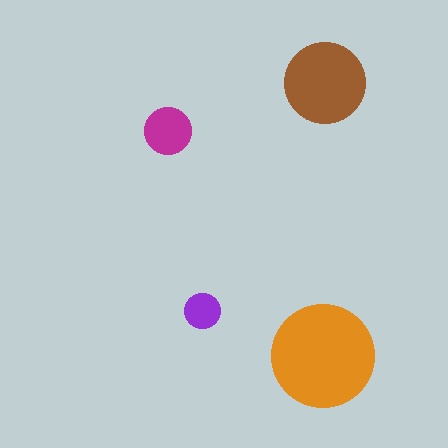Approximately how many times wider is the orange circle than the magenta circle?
About 2 times wider.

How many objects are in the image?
There are 4 objects in the image.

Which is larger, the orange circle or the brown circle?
The orange one.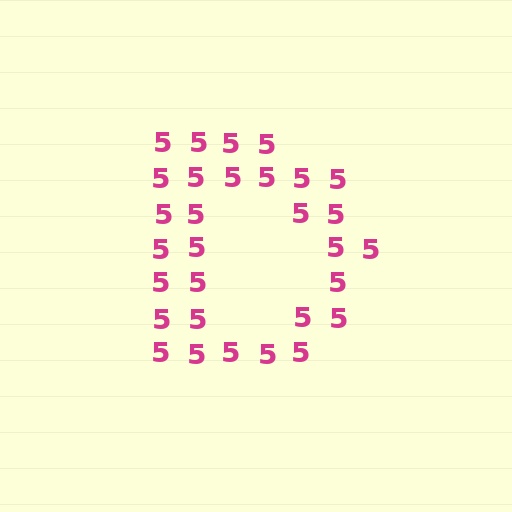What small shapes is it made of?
It is made of small digit 5's.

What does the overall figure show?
The overall figure shows the letter D.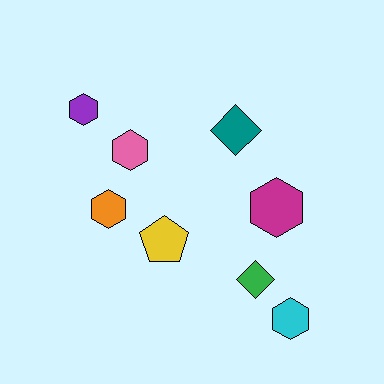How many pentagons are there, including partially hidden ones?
There is 1 pentagon.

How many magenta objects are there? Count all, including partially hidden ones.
There is 1 magenta object.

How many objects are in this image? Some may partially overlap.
There are 8 objects.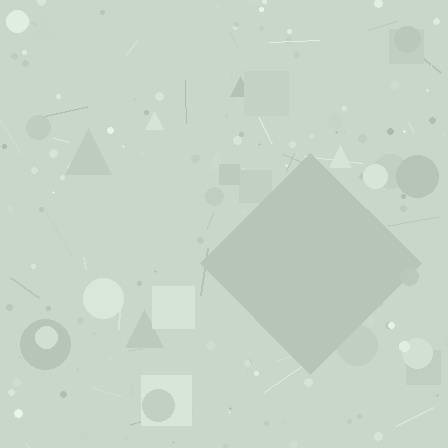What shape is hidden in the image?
A diamond is hidden in the image.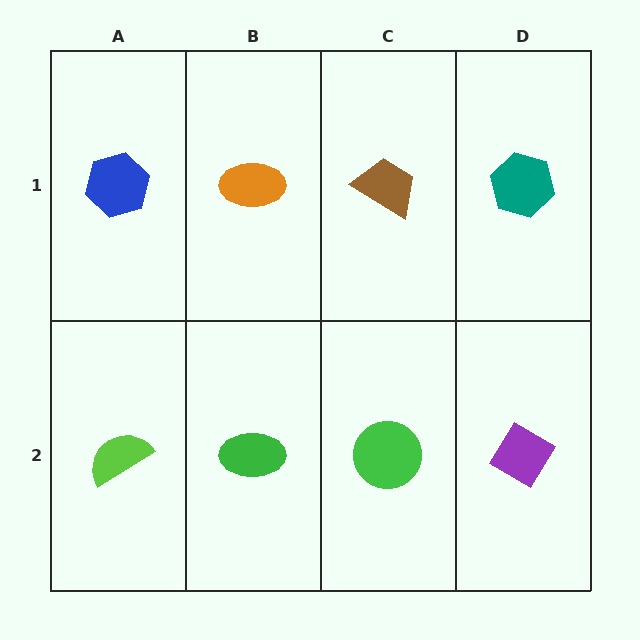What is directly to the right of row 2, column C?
A purple diamond.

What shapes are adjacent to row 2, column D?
A teal hexagon (row 1, column D), a green circle (row 2, column C).